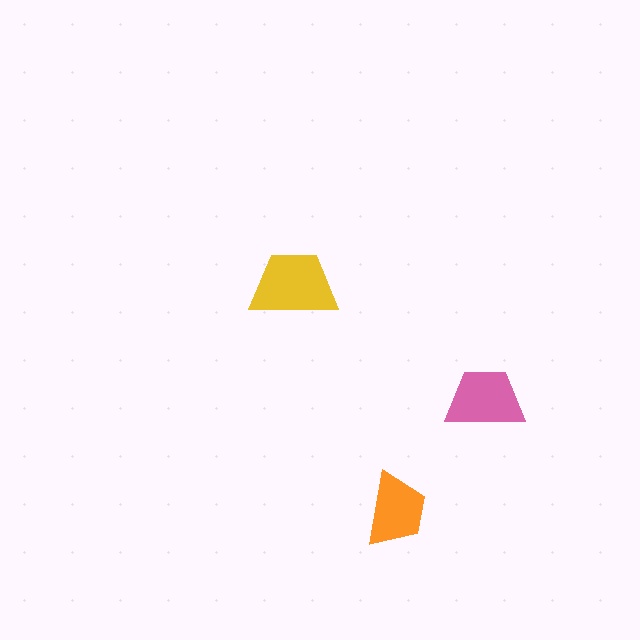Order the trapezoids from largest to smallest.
the yellow one, the pink one, the orange one.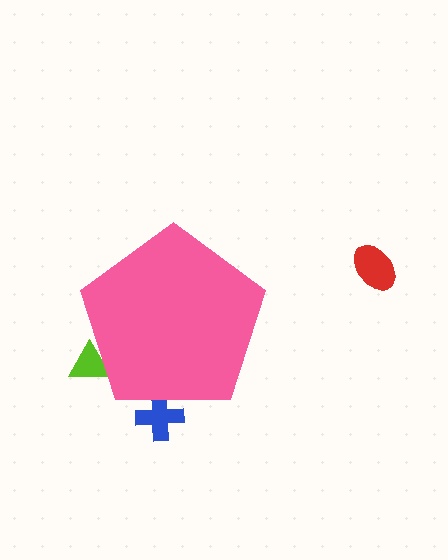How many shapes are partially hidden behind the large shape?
2 shapes are partially hidden.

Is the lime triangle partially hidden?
Yes, the lime triangle is partially hidden behind the pink pentagon.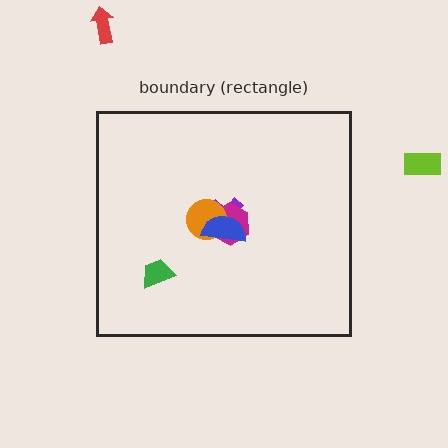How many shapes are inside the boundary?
5 inside, 2 outside.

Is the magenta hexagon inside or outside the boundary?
Inside.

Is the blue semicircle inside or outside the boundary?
Inside.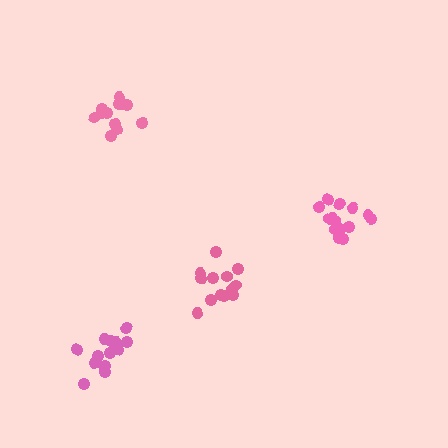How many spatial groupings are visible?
There are 4 spatial groupings.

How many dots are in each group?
Group 1: 12 dots, Group 2: 13 dots, Group 3: 13 dots, Group 4: 15 dots (53 total).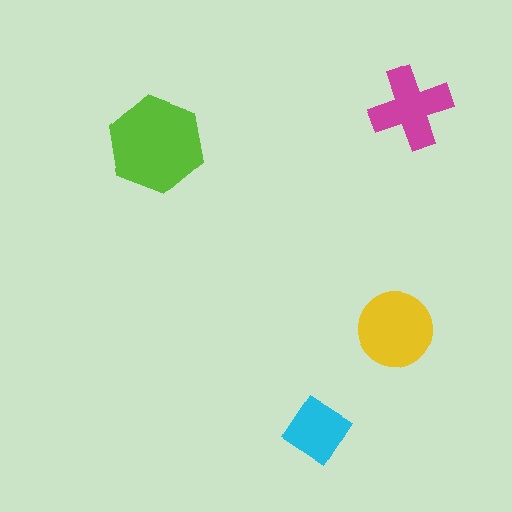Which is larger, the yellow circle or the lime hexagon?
The lime hexagon.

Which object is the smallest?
The cyan diamond.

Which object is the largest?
The lime hexagon.